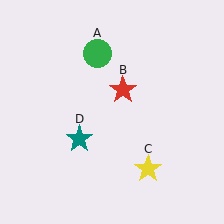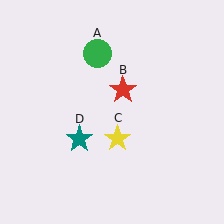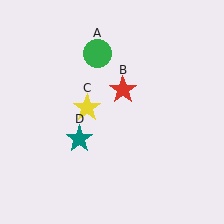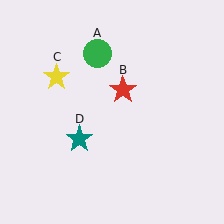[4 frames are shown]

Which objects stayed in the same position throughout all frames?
Green circle (object A) and red star (object B) and teal star (object D) remained stationary.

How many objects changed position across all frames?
1 object changed position: yellow star (object C).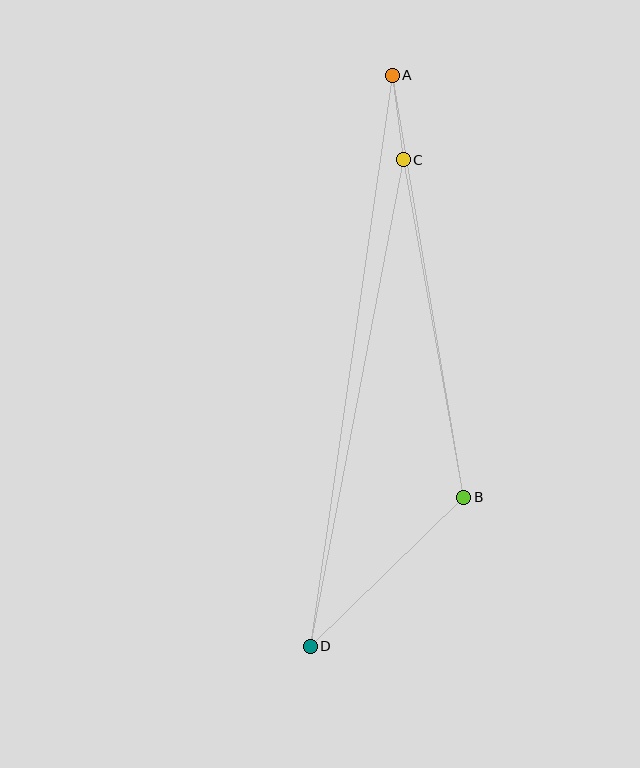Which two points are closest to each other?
Points A and C are closest to each other.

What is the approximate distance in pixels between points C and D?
The distance between C and D is approximately 495 pixels.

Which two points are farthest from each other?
Points A and D are farthest from each other.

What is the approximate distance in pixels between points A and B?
The distance between A and B is approximately 428 pixels.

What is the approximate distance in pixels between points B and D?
The distance between B and D is approximately 214 pixels.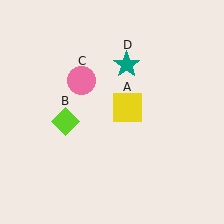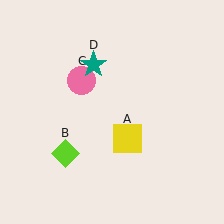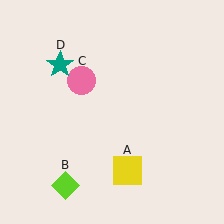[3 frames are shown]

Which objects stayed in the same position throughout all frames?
Pink circle (object C) remained stationary.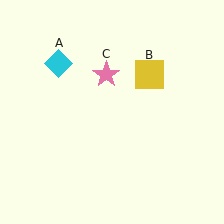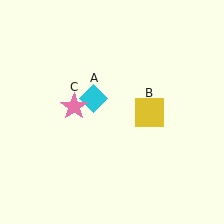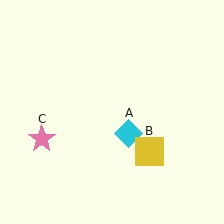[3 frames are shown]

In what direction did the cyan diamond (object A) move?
The cyan diamond (object A) moved down and to the right.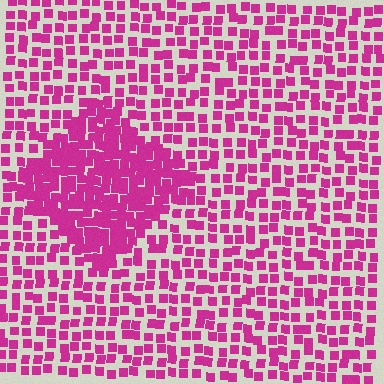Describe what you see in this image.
The image contains small magenta elements arranged at two different densities. A diamond-shaped region is visible where the elements are more densely packed than the surrounding area.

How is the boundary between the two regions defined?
The boundary is defined by a change in element density (approximately 2.1x ratio). All elements are the same color, size, and shape.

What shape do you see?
I see a diamond.